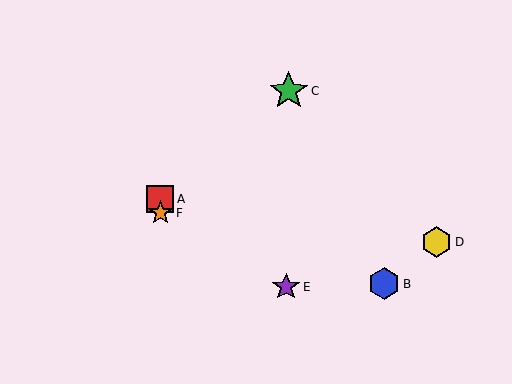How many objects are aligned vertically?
2 objects (A, F) are aligned vertically.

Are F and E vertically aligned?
No, F is at x≈160 and E is at x≈286.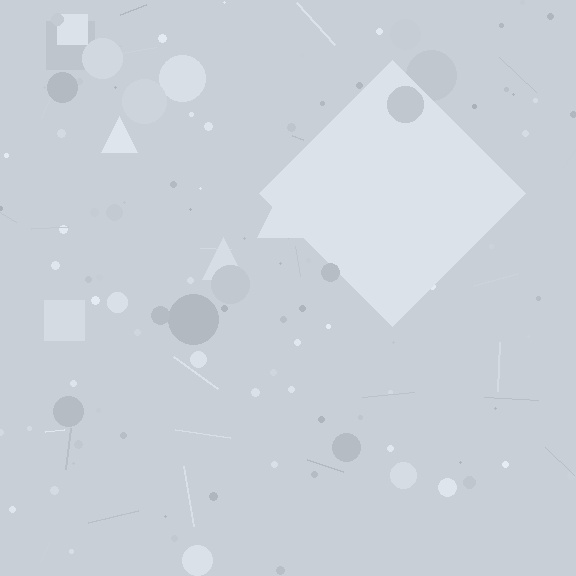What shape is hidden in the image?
A diamond is hidden in the image.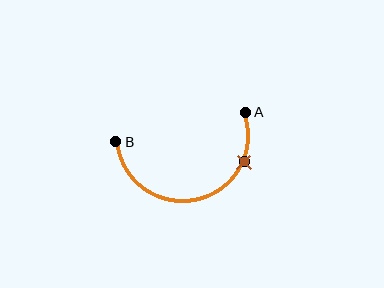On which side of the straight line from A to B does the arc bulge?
The arc bulges below the straight line connecting A and B.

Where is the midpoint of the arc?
The arc midpoint is the point on the curve farthest from the straight line joining A and B. It sits below that line.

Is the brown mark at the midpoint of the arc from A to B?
No. The brown mark lies on the arc but is closer to endpoint A. The arc midpoint would be at the point on the curve equidistant along the arc from both A and B.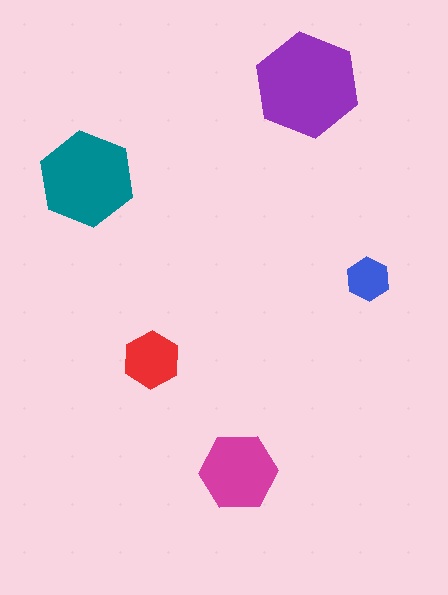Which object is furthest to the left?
The teal hexagon is leftmost.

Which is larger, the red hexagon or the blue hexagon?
The red one.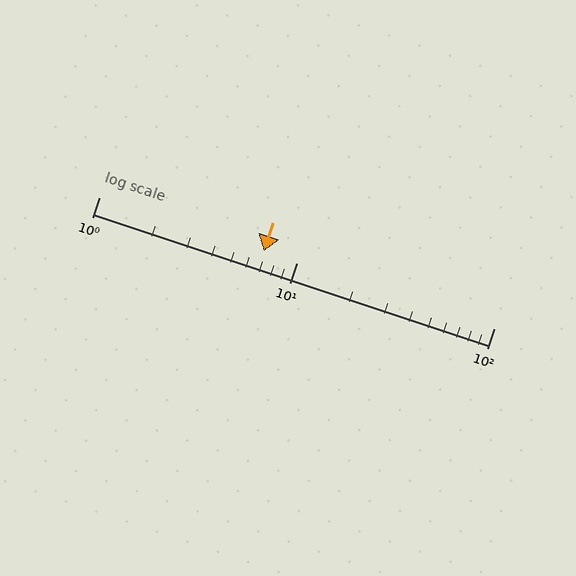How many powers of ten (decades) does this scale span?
The scale spans 2 decades, from 1 to 100.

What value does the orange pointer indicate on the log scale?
The pointer indicates approximately 6.8.